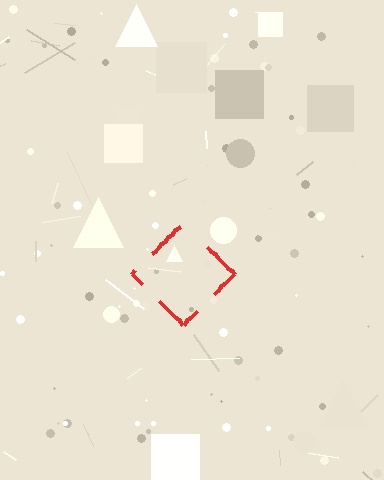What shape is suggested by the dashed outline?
The dashed outline suggests a diamond.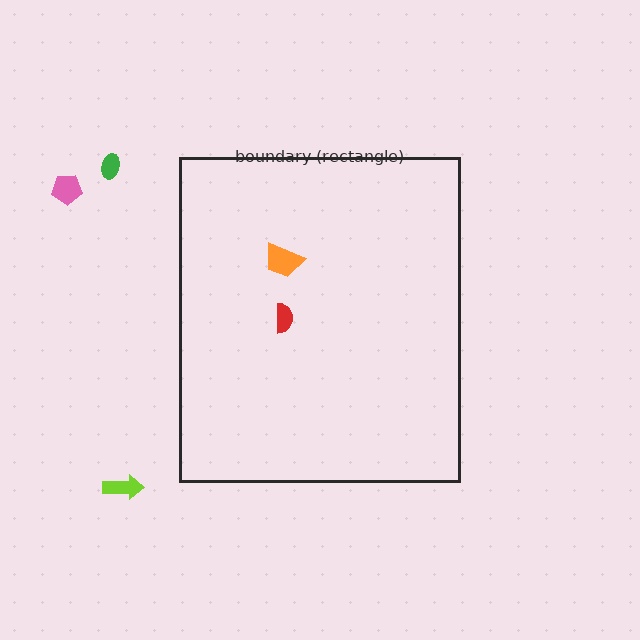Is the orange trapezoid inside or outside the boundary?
Inside.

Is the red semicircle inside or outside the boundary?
Inside.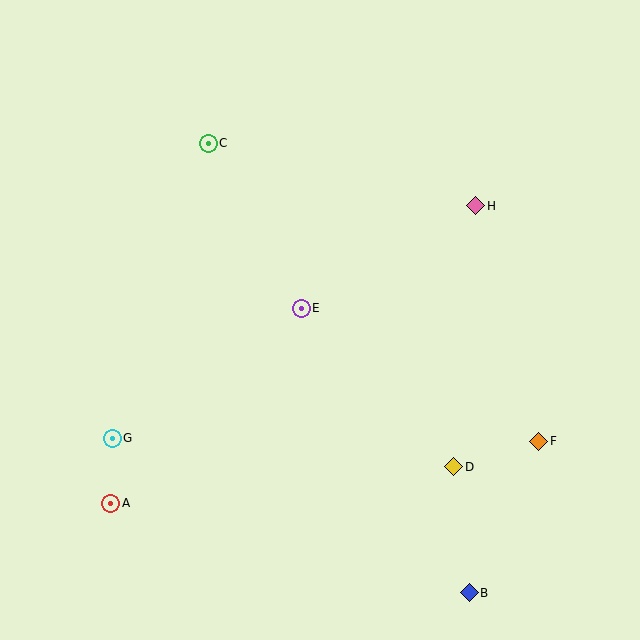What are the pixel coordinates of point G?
Point G is at (112, 438).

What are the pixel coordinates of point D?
Point D is at (454, 467).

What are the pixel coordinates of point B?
Point B is at (469, 593).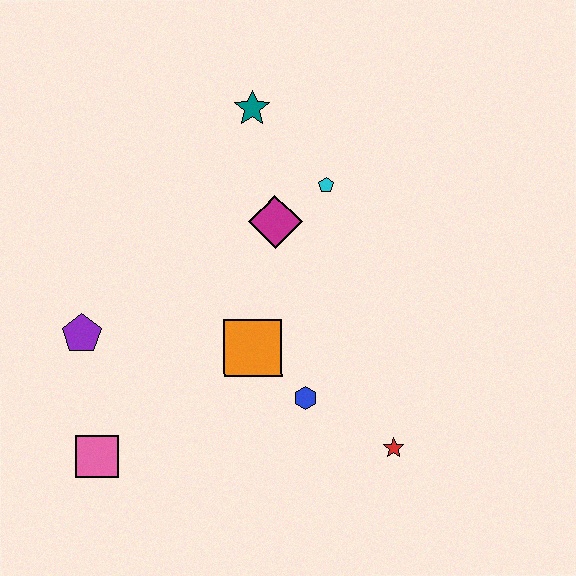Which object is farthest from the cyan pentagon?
The pink square is farthest from the cyan pentagon.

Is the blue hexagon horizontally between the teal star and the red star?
Yes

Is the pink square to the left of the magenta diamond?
Yes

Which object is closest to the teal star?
The cyan pentagon is closest to the teal star.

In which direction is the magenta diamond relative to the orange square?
The magenta diamond is above the orange square.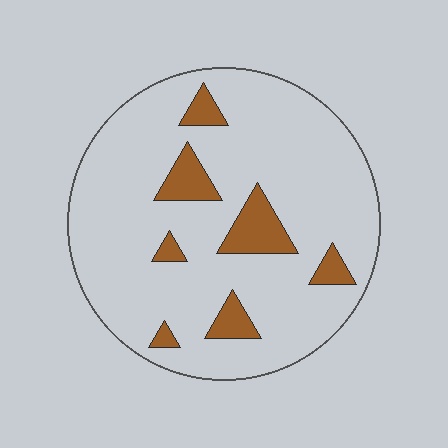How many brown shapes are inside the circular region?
7.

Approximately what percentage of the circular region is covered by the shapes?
Approximately 15%.